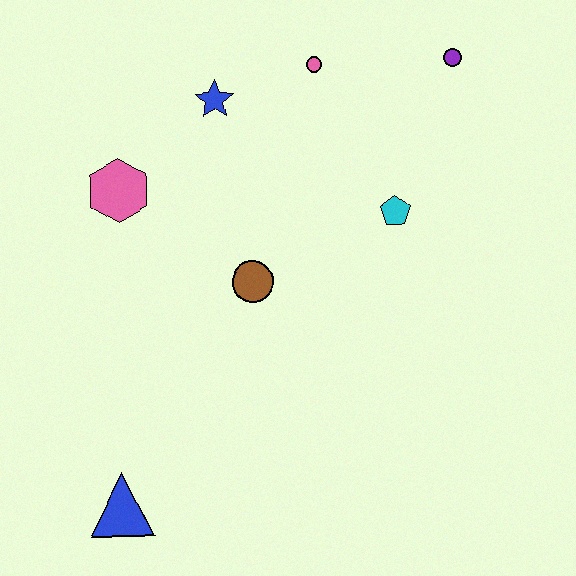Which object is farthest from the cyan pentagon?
The blue triangle is farthest from the cyan pentagon.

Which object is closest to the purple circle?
The pink circle is closest to the purple circle.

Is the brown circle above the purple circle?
No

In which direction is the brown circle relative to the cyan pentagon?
The brown circle is to the left of the cyan pentagon.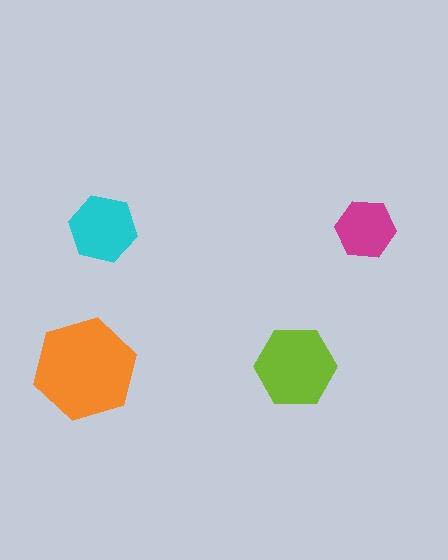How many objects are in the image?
There are 4 objects in the image.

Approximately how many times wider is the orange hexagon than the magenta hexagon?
About 1.5 times wider.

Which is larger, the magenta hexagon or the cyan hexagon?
The cyan one.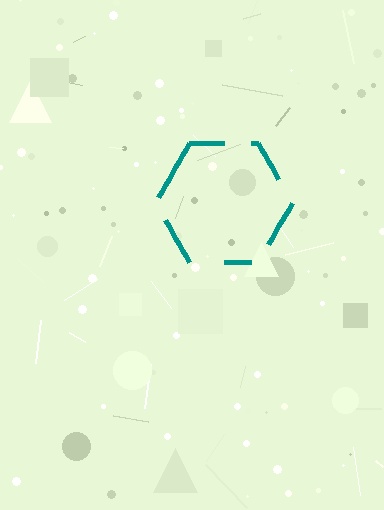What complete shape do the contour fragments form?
The contour fragments form a hexagon.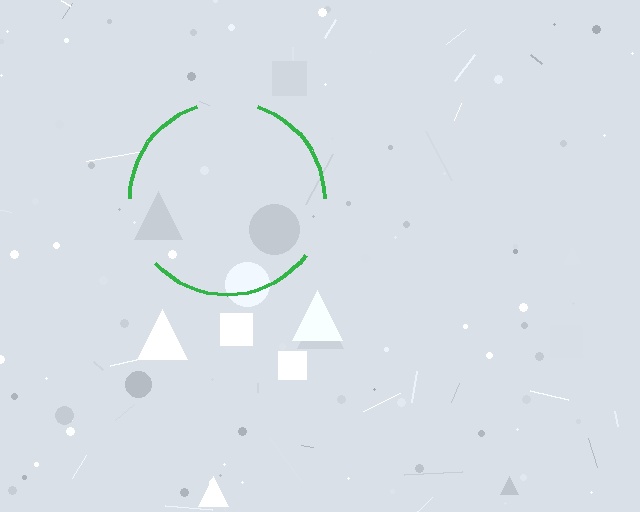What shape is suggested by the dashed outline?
The dashed outline suggests a circle.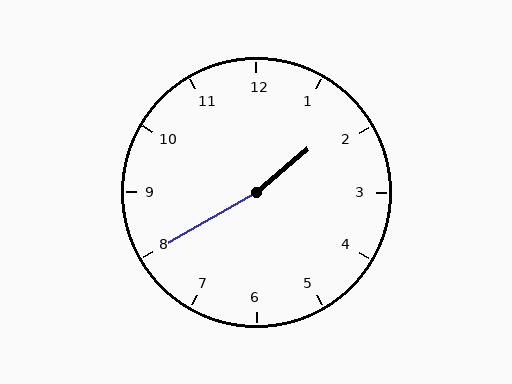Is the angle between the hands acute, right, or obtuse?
It is obtuse.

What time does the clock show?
1:40.